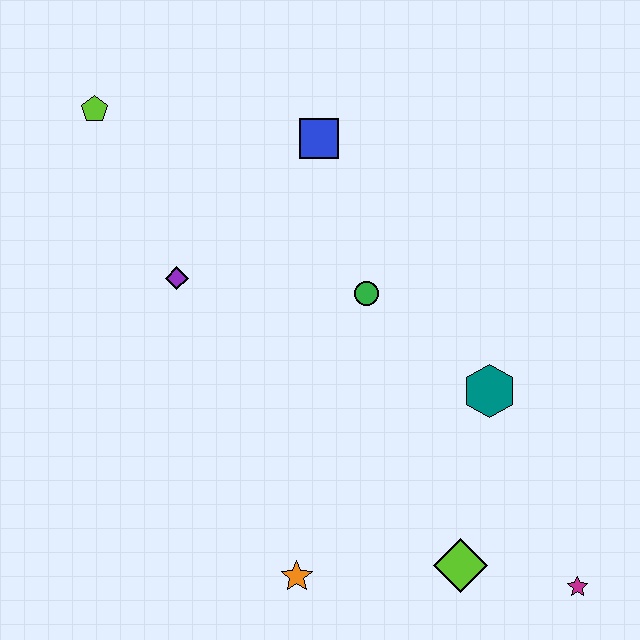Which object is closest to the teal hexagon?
The green circle is closest to the teal hexagon.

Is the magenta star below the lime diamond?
Yes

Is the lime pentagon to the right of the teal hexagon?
No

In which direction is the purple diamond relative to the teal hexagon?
The purple diamond is to the left of the teal hexagon.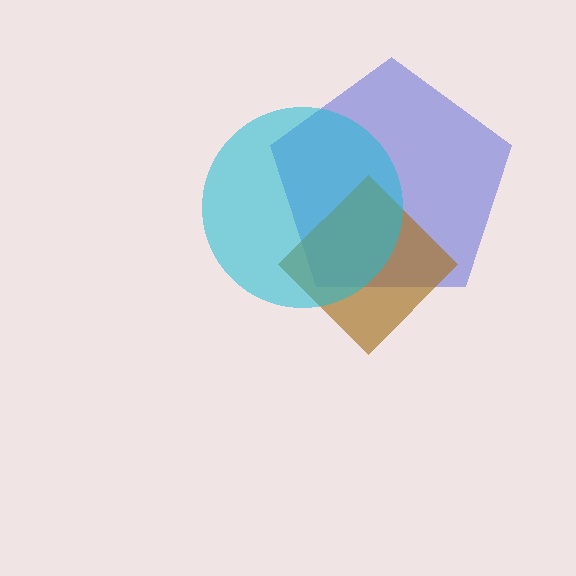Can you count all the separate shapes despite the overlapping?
Yes, there are 3 separate shapes.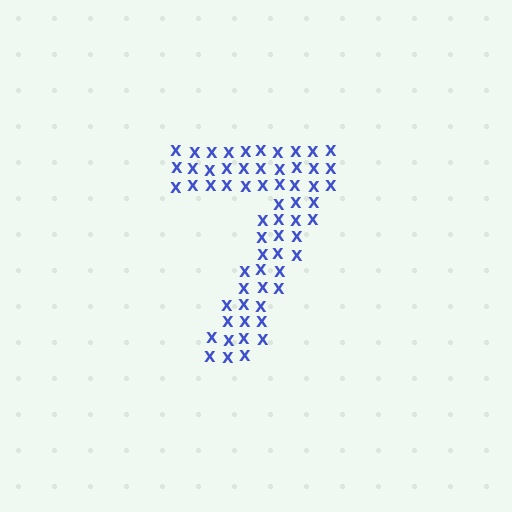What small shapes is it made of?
It is made of small letter X's.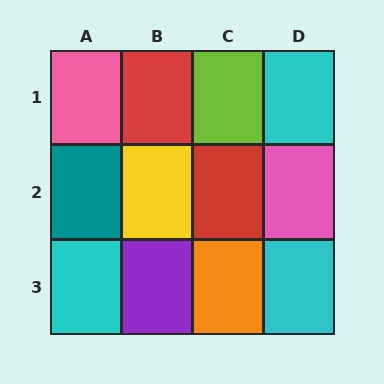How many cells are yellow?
1 cell is yellow.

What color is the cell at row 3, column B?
Purple.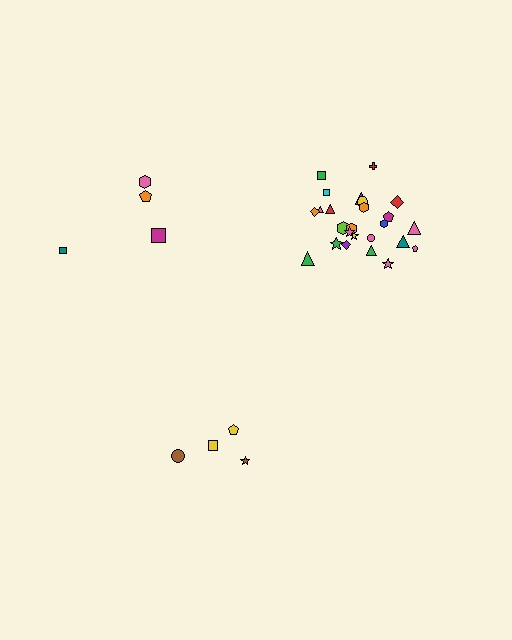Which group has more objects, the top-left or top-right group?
The top-right group.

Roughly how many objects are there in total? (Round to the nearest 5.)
Roughly 35 objects in total.